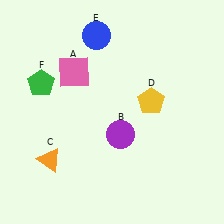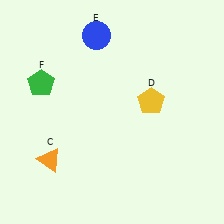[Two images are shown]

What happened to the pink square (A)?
The pink square (A) was removed in Image 2. It was in the top-left area of Image 1.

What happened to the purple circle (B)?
The purple circle (B) was removed in Image 2. It was in the bottom-right area of Image 1.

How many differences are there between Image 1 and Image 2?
There are 2 differences between the two images.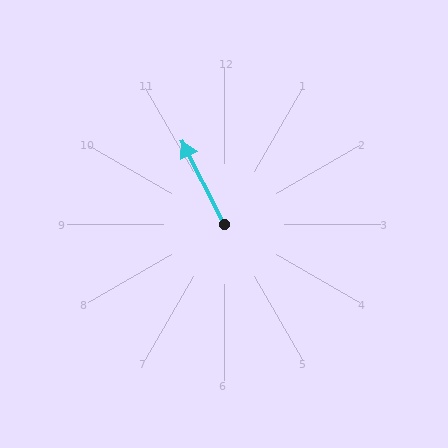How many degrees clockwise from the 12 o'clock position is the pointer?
Approximately 333 degrees.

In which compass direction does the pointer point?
Northwest.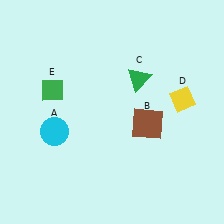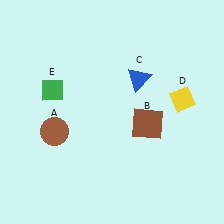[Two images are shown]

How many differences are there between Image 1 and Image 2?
There are 2 differences between the two images.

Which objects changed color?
A changed from cyan to brown. C changed from green to blue.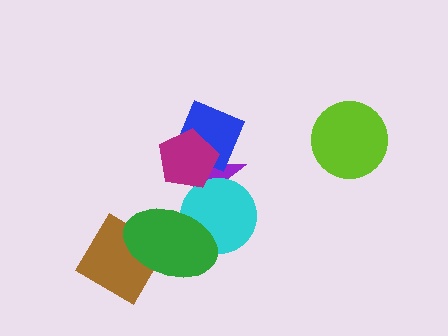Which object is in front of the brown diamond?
The green ellipse is in front of the brown diamond.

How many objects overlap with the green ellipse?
3 objects overlap with the green ellipse.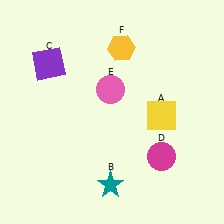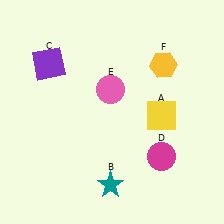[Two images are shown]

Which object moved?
The yellow hexagon (F) moved right.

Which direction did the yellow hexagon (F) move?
The yellow hexagon (F) moved right.